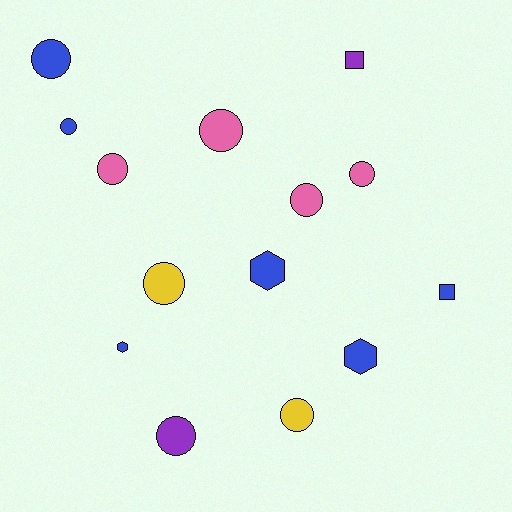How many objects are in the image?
There are 14 objects.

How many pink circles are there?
There are 4 pink circles.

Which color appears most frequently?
Blue, with 6 objects.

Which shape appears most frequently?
Circle, with 9 objects.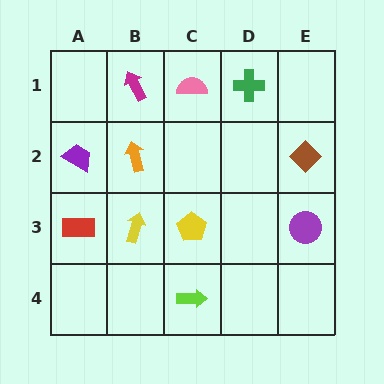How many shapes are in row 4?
1 shape.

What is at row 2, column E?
A brown diamond.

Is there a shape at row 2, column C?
No, that cell is empty.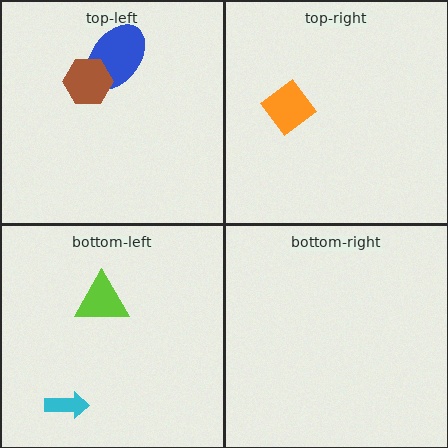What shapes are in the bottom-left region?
The cyan arrow, the lime triangle.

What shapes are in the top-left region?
The blue ellipse, the brown hexagon.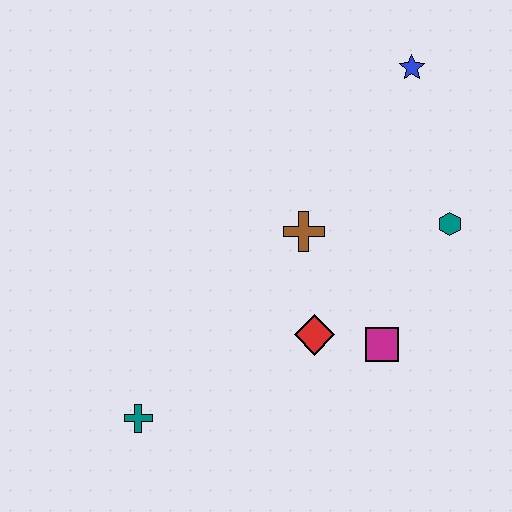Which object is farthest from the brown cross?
The teal cross is farthest from the brown cross.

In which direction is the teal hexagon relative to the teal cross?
The teal hexagon is to the right of the teal cross.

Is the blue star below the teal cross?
No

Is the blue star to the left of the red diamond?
No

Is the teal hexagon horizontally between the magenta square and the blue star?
No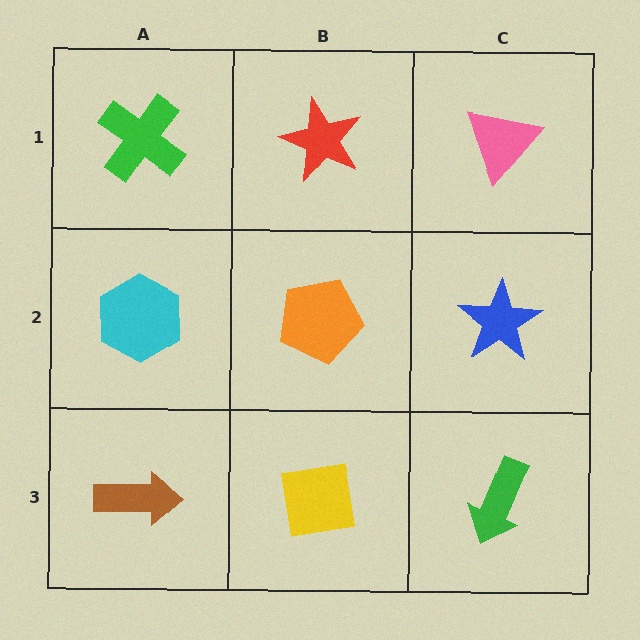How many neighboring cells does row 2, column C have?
3.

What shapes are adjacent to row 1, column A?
A cyan hexagon (row 2, column A), a red star (row 1, column B).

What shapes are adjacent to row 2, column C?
A pink triangle (row 1, column C), a green arrow (row 3, column C), an orange pentagon (row 2, column B).